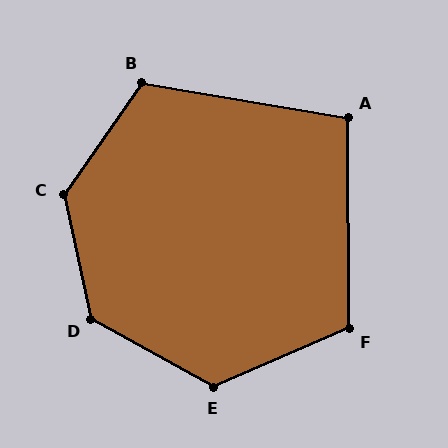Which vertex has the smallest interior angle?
A, at approximately 100 degrees.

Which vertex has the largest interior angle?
C, at approximately 132 degrees.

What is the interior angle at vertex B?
Approximately 115 degrees (obtuse).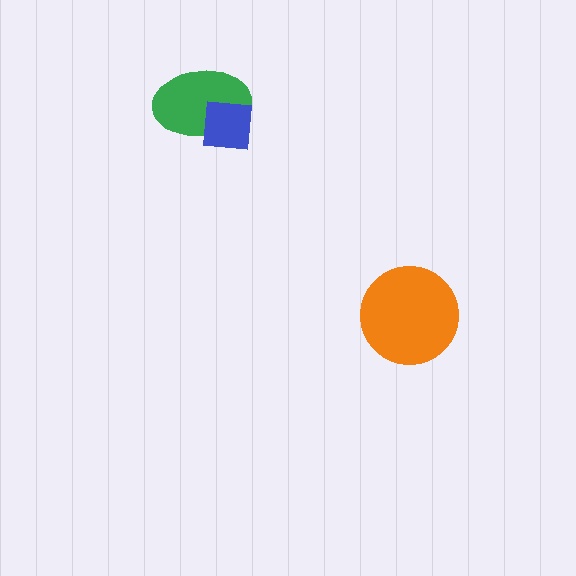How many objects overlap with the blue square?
1 object overlaps with the blue square.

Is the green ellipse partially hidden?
Yes, it is partially covered by another shape.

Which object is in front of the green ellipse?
The blue square is in front of the green ellipse.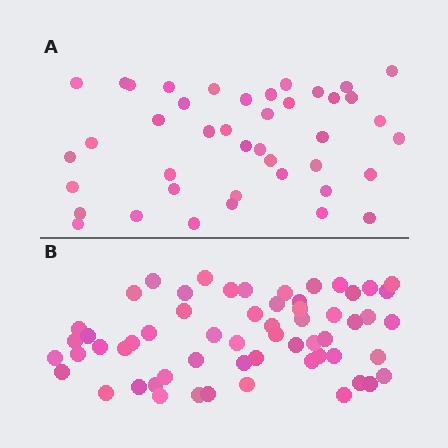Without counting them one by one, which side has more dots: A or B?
Region B (the bottom region) has more dots.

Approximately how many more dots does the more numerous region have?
Region B has approximately 15 more dots than region A.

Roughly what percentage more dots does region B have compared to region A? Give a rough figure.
About 40% more.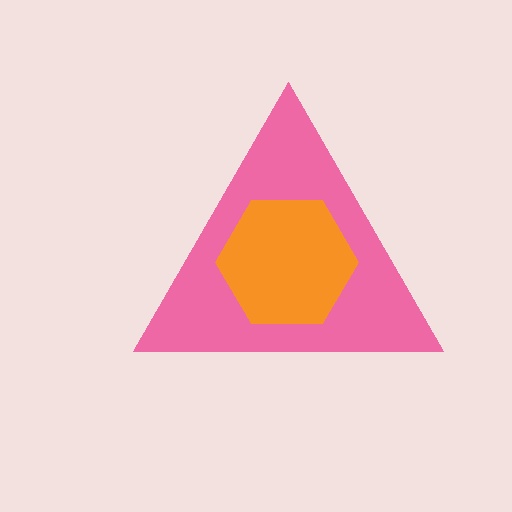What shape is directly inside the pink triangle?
The orange hexagon.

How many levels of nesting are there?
2.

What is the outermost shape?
The pink triangle.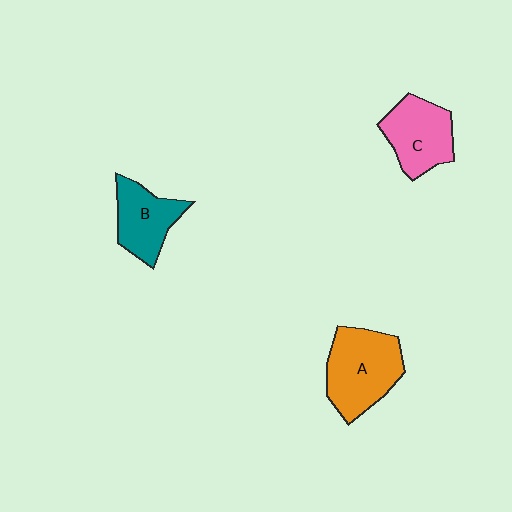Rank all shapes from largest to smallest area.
From largest to smallest: A (orange), C (pink), B (teal).